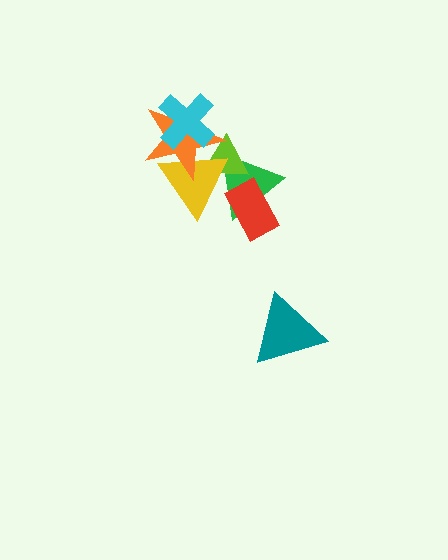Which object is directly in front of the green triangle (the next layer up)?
The lime triangle is directly in front of the green triangle.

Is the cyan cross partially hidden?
No, no other shape covers it.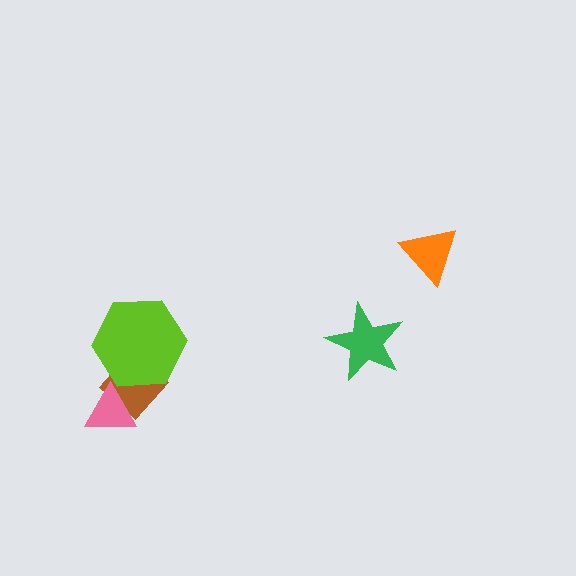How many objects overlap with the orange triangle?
0 objects overlap with the orange triangle.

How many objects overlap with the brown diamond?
2 objects overlap with the brown diamond.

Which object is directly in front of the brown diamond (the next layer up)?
The lime hexagon is directly in front of the brown diamond.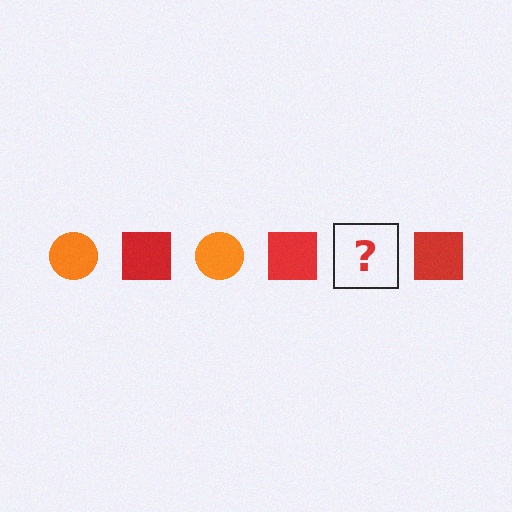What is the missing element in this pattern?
The missing element is an orange circle.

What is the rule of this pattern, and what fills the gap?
The rule is that the pattern alternates between orange circle and red square. The gap should be filled with an orange circle.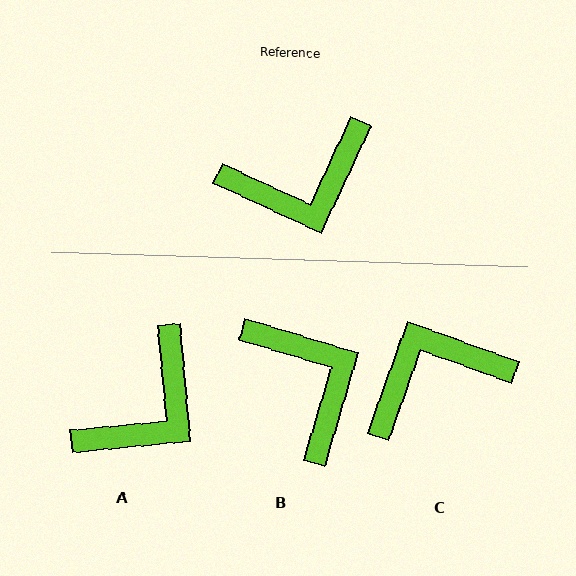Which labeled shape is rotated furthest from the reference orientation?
C, about 175 degrees away.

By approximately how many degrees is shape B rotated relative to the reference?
Approximately 98 degrees counter-clockwise.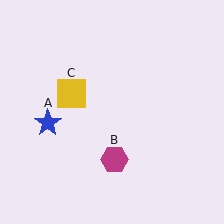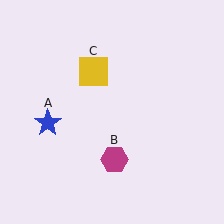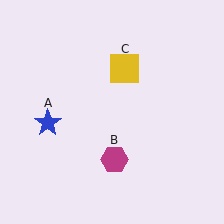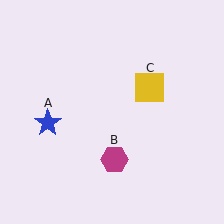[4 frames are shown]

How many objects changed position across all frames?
1 object changed position: yellow square (object C).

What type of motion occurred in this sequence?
The yellow square (object C) rotated clockwise around the center of the scene.